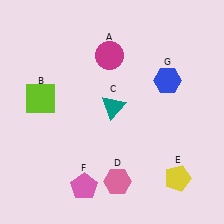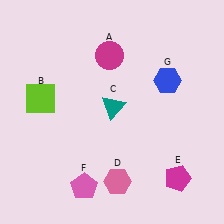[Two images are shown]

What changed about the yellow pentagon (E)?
In Image 1, E is yellow. In Image 2, it changed to magenta.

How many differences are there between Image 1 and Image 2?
There is 1 difference between the two images.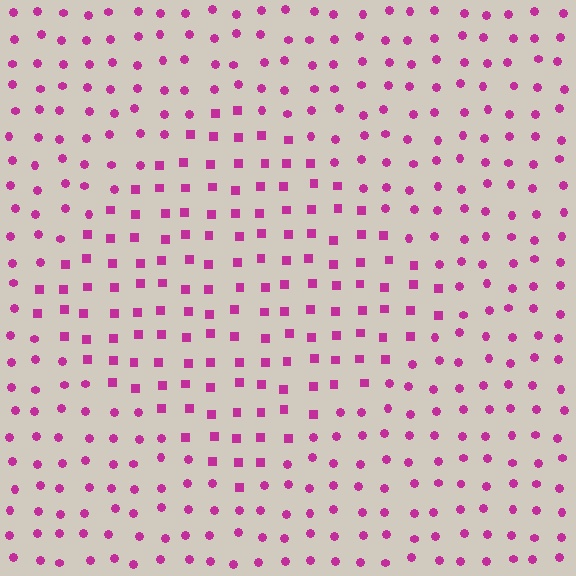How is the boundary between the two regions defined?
The boundary is defined by a change in element shape: squares inside vs. circles outside. All elements share the same color and spacing.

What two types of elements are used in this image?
The image uses squares inside the diamond region and circles outside it.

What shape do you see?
I see a diamond.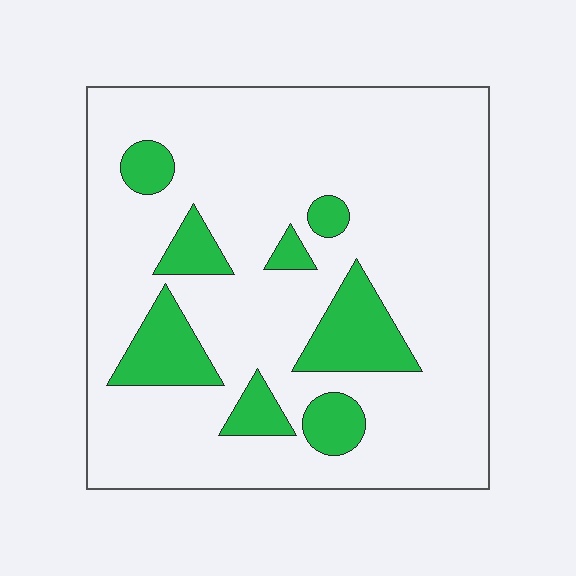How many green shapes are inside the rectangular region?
8.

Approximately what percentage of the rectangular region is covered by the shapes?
Approximately 15%.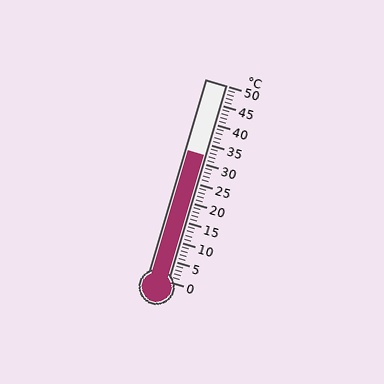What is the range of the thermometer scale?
The thermometer scale ranges from 0°C to 50°C.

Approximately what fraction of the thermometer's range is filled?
The thermometer is filled to approximately 65% of its range.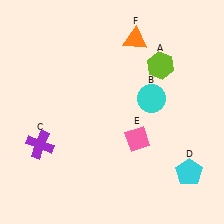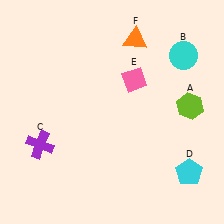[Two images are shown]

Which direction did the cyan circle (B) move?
The cyan circle (B) moved up.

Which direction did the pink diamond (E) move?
The pink diamond (E) moved up.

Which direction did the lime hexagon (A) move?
The lime hexagon (A) moved down.